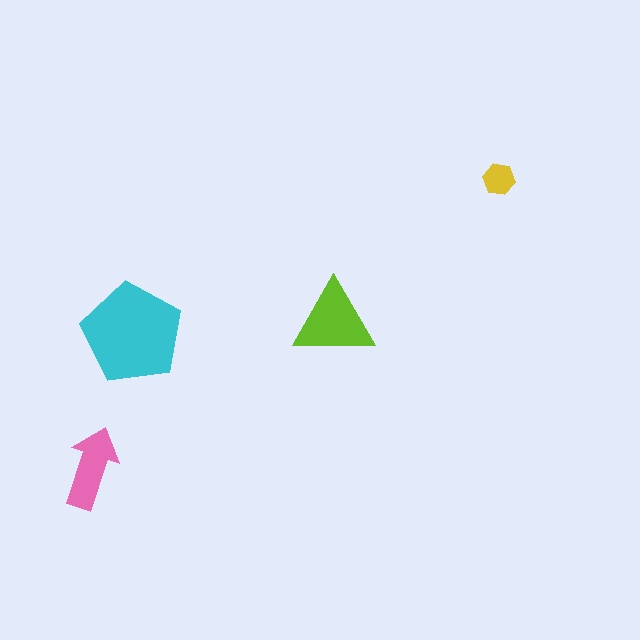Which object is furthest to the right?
The yellow hexagon is rightmost.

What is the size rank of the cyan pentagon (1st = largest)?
1st.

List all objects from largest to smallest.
The cyan pentagon, the lime triangle, the pink arrow, the yellow hexagon.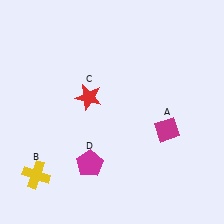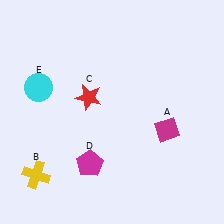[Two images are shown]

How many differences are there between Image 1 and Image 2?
There is 1 difference between the two images.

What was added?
A cyan circle (E) was added in Image 2.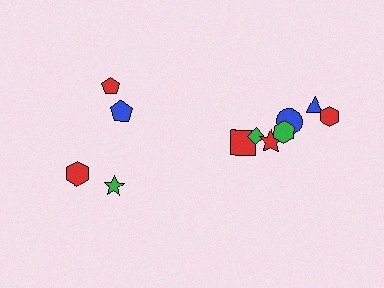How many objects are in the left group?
There are 4 objects.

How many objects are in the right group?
There are 7 objects.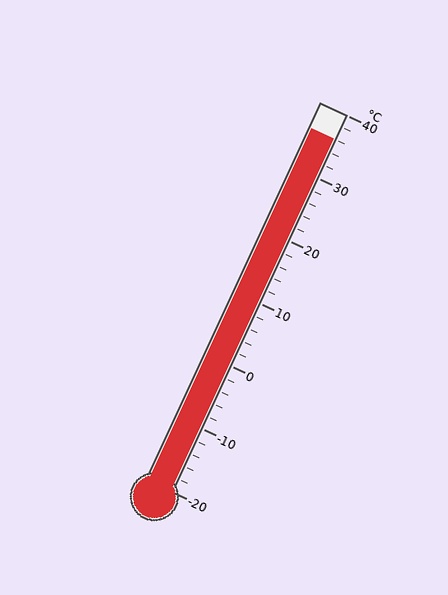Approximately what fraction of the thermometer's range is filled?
The thermometer is filled to approximately 95% of its range.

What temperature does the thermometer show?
The thermometer shows approximately 36°C.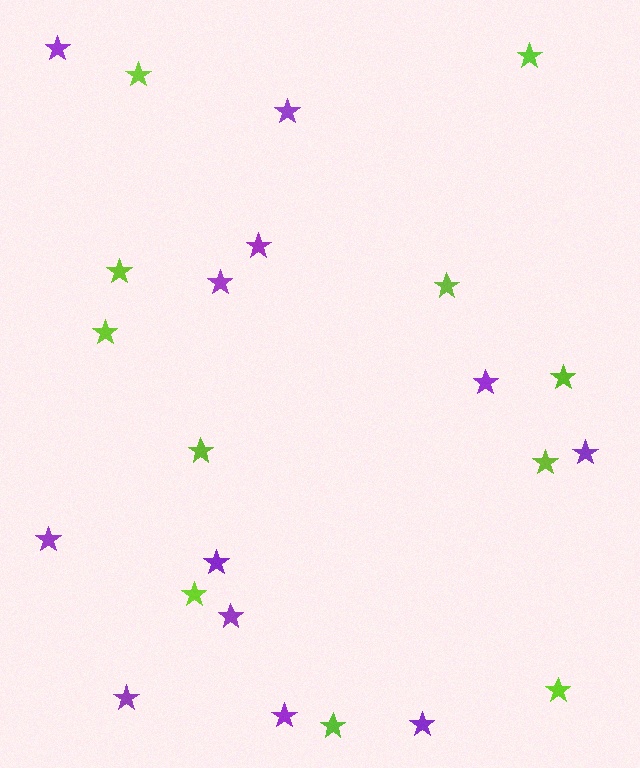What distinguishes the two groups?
There are 2 groups: one group of purple stars (12) and one group of lime stars (11).